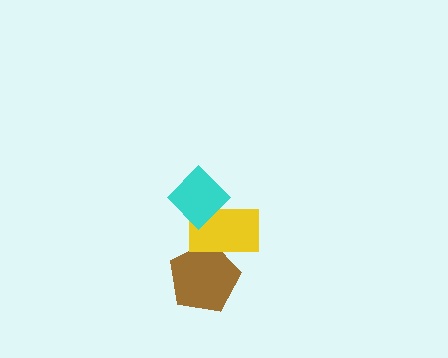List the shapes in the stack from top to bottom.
From top to bottom: the cyan diamond, the yellow rectangle, the brown pentagon.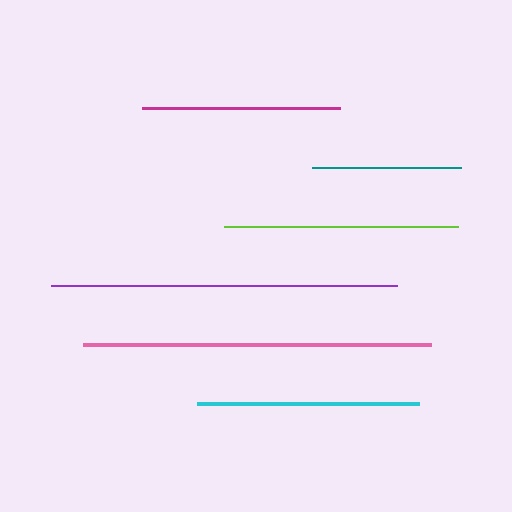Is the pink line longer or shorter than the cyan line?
The pink line is longer than the cyan line.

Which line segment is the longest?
The pink line is the longest at approximately 349 pixels.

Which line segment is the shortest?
The teal line is the shortest at approximately 148 pixels.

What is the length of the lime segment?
The lime segment is approximately 234 pixels long.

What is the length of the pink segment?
The pink segment is approximately 349 pixels long.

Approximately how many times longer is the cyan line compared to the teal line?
The cyan line is approximately 1.5 times the length of the teal line.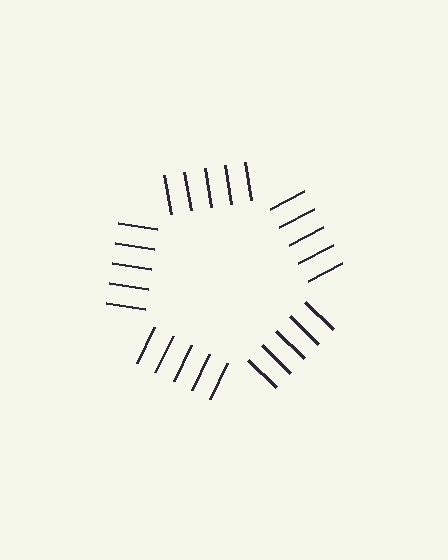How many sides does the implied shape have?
5 sides — the line-ends trace a pentagon.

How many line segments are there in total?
25 — 5 along each of the 5 edges.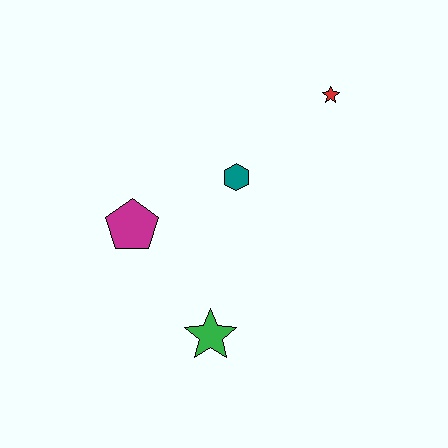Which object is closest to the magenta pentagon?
The teal hexagon is closest to the magenta pentagon.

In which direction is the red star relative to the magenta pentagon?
The red star is to the right of the magenta pentagon.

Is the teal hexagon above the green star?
Yes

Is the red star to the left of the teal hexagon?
No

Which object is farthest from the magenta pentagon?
The red star is farthest from the magenta pentagon.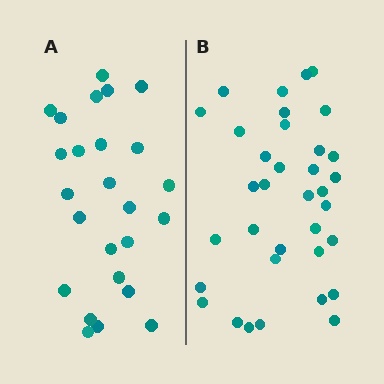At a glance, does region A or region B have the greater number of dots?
Region B (the right region) has more dots.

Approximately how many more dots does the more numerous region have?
Region B has roughly 10 or so more dots than region A.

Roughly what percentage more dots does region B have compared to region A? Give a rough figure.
About 40% more.